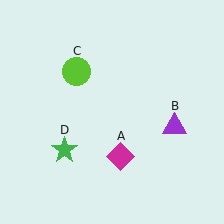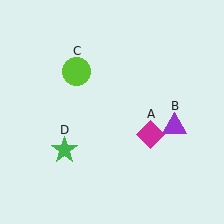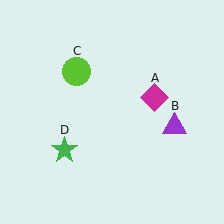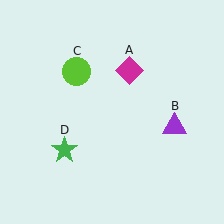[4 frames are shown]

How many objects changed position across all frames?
1 object changed position: magenta diamond (object A).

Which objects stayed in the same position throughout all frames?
Purple triangle (object B) and lime circle (object C) and green star (object D) remained stationary.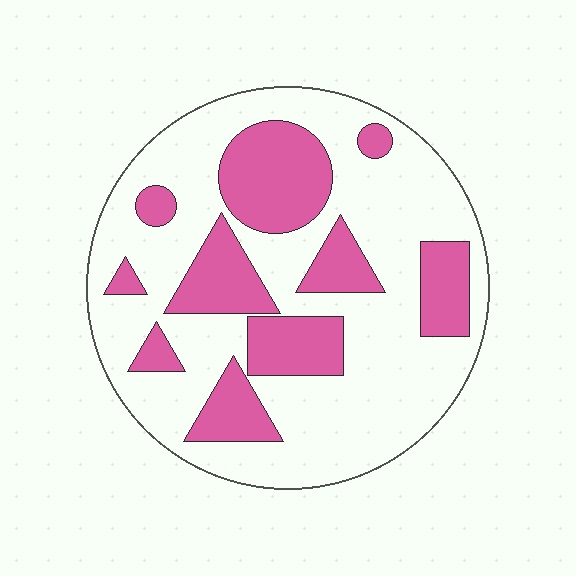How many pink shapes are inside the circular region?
10.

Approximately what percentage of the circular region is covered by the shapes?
Approximately 30%.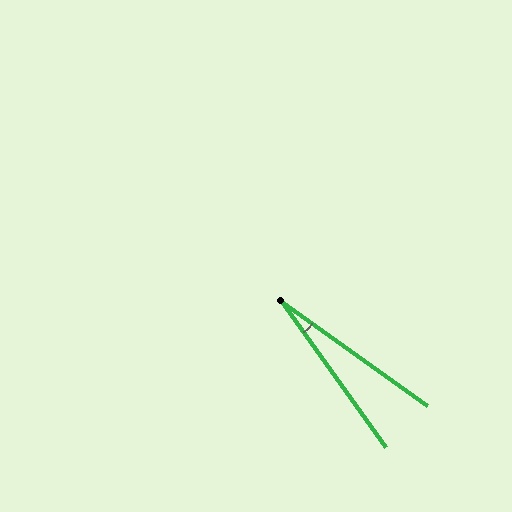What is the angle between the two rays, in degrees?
Approximately 19 degrees.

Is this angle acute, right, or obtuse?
It is acute.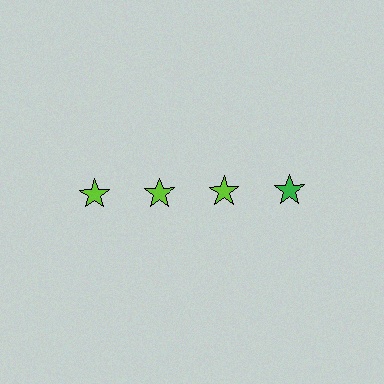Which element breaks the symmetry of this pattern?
The green star in the top row, second from right column breaks the symmetry. All other shapes are lime stars.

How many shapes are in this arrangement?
There are 4 shapes arranged in a grid pattern.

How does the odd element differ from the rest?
It has a different color: green instead of lime.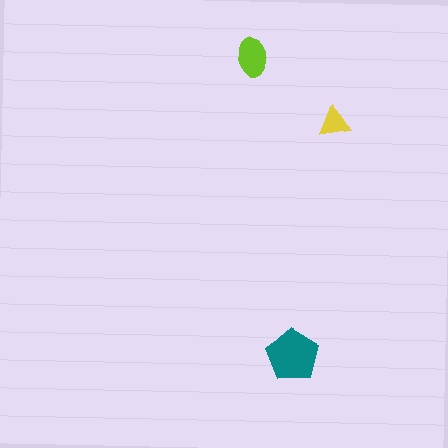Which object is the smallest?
The yellow triangle.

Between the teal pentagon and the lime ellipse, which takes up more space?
The teal pentagon.